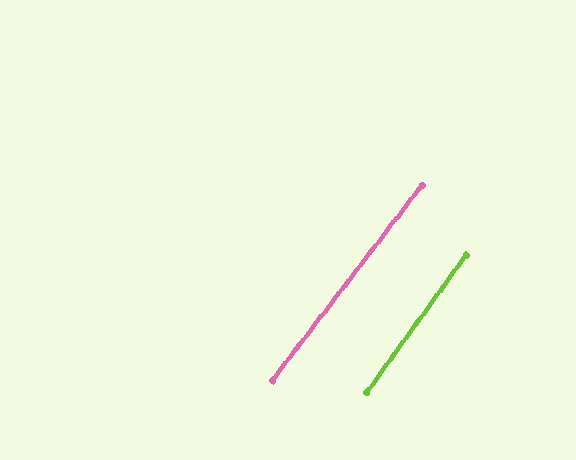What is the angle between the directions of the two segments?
Approximately 2 degrees.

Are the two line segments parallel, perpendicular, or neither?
Parallel — their directions differ by only 1.6°.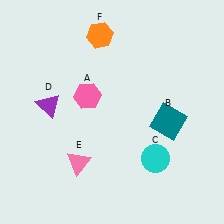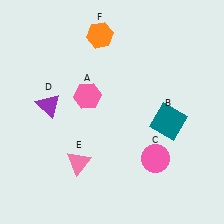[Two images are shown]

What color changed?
The circle (C) changed from cyan in Image 1 to pink in Image 2.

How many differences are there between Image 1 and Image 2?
There is 1 difference between the two images.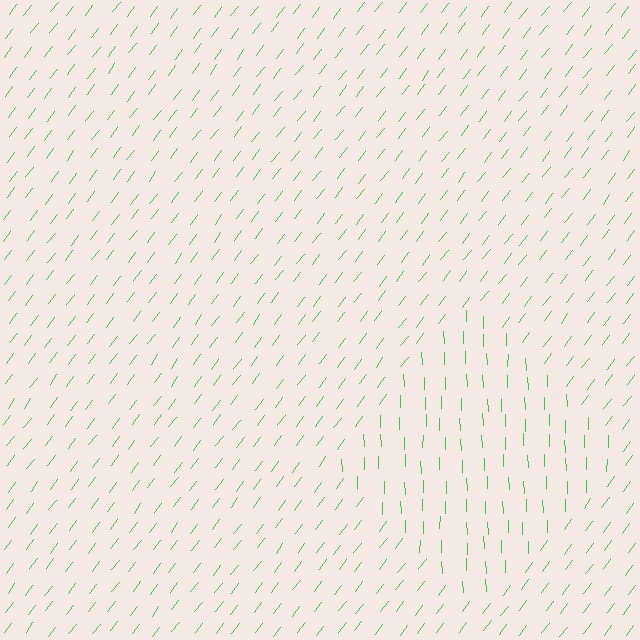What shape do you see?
I see a diamond.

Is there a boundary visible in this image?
Yes, there is a texture boundary formed by a change in line orientation.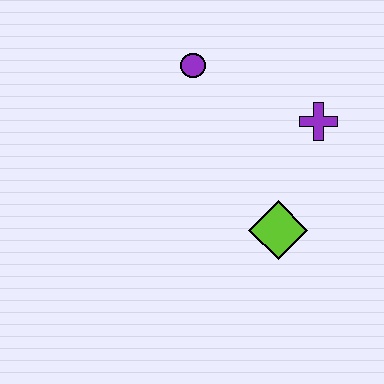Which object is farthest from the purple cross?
The purple circle is farthest from the purple cross.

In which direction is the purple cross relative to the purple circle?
The purple cross is to the right of the purple circle.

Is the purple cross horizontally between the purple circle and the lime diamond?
No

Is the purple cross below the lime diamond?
No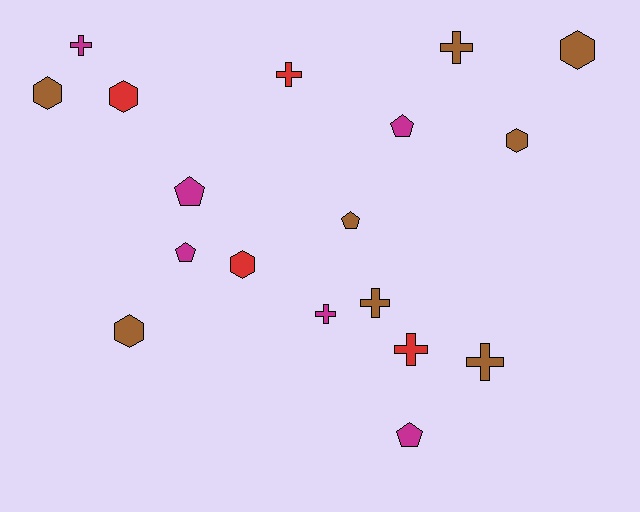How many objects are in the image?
There are 18 objects.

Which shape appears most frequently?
Cross, with 7 objects.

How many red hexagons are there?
There are 2 red hexagons.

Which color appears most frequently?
Brown, with 8 objects.